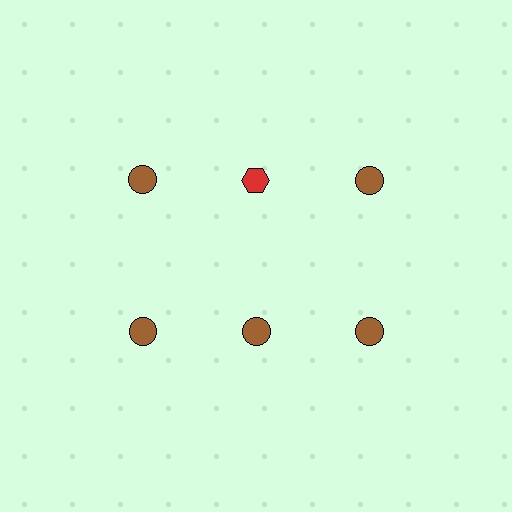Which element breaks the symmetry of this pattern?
The red hexagon in the top row, second from left column breaks the symmetry. All other shapes are brown circles.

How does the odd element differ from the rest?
It differs in both color (red instead of brown) and shape (hexagon instead of circle).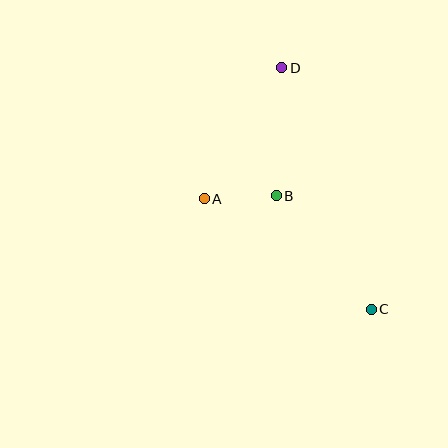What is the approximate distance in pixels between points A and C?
The distance between A and C is approximately 200 pixels.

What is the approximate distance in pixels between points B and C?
The distance between B and C is approximately 148 pixels.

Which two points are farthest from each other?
Points C and D are farthest from each other.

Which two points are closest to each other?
Points A and B are closest to each other.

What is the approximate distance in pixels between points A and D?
The distance between A and D is approximately 152 pixels.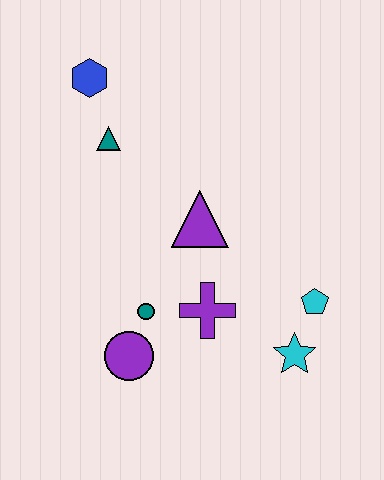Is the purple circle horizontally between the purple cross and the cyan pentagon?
No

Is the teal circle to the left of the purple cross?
Yes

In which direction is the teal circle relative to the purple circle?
The teal circle is above the purple circle.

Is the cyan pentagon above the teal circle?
Yes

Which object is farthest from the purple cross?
The blue hexagon is farthest from the purple cross.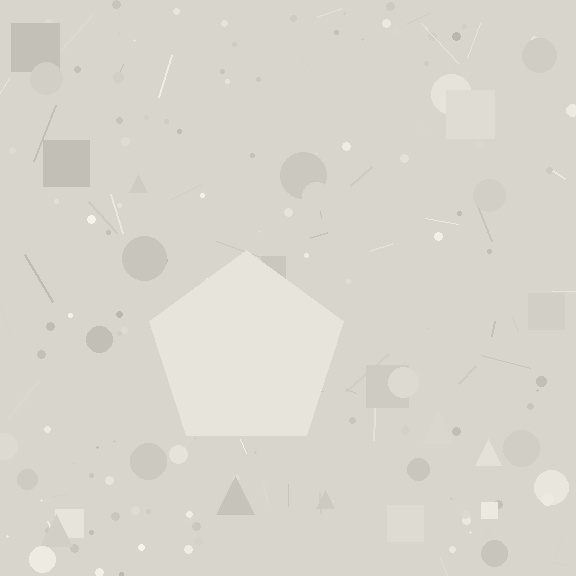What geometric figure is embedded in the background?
A pentagon is embedded in the background.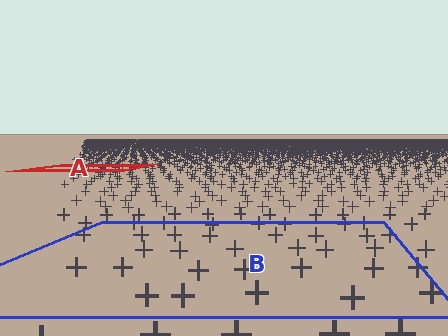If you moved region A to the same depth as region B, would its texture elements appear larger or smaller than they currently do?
They would appear larger. At a closer depth, the same texture elements are projected at a bigger on-screen size.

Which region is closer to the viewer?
Region B is closer. The texture elements there are larger and more spread out.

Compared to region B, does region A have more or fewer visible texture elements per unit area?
Region A has more texture elements per unit area — they are packed more densely because it is farther away.